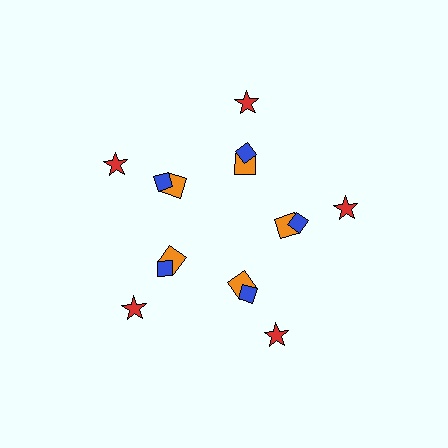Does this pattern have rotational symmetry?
Yes, this pattern has 5-fold rotational symmetry. It looks the same after rotating 72 degrees around the center.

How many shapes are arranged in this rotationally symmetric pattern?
There are 15 shapes, arranged in 5 groups of 3.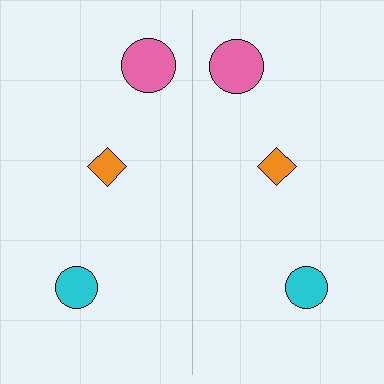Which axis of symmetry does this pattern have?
The pattern has a vertical axis of symmetry running through the center of the image.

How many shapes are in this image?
There are 6 shapes in this image.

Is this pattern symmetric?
Yes, this pattern has bilateral (reflection) symmetry.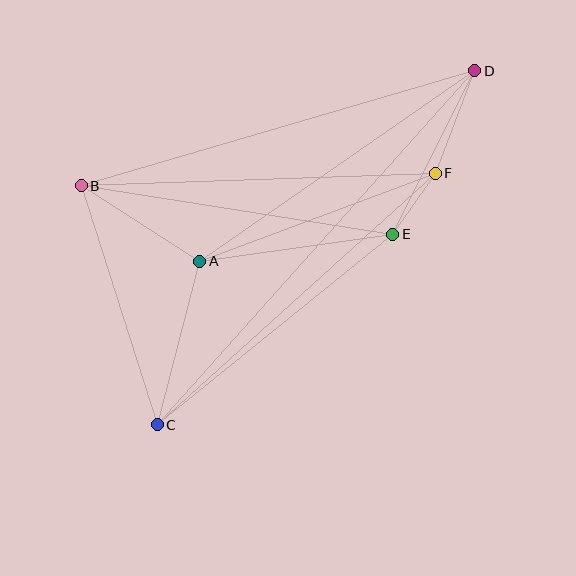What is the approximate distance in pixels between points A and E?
The distance between A and E is approximately 195 pixels.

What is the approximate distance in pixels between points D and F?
The distance between D and F is approximately 110 pixels.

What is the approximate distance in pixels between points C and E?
The distance between C and E is approximately 303 pixels.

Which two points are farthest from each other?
Points C and D are farthest from each other.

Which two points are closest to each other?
Points E and F are closest to each other.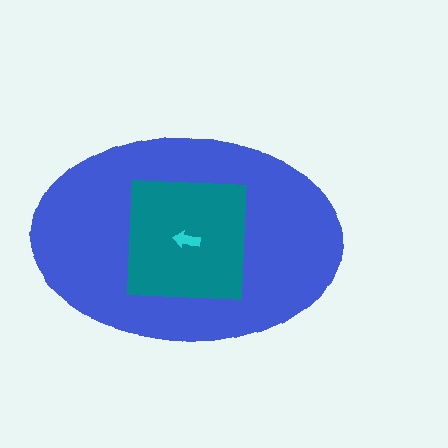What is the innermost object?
The cyan arrow.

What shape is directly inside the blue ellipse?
The teal square.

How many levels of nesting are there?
3.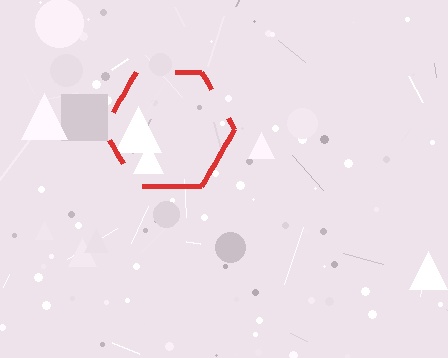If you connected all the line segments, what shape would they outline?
They would outline a hexagon.